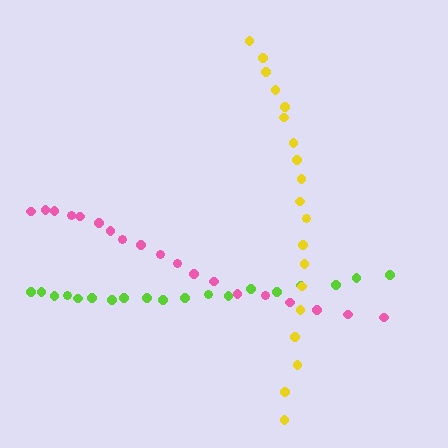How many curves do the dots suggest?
There are 3 distinct paths.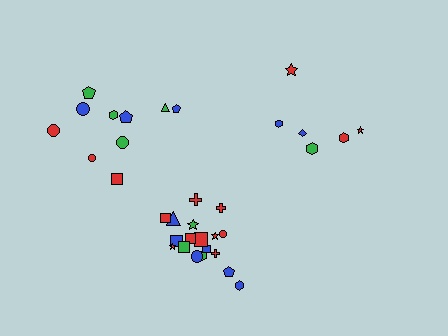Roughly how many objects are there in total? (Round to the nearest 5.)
Roughly 35 objects in total.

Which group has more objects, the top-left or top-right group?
The top-left group.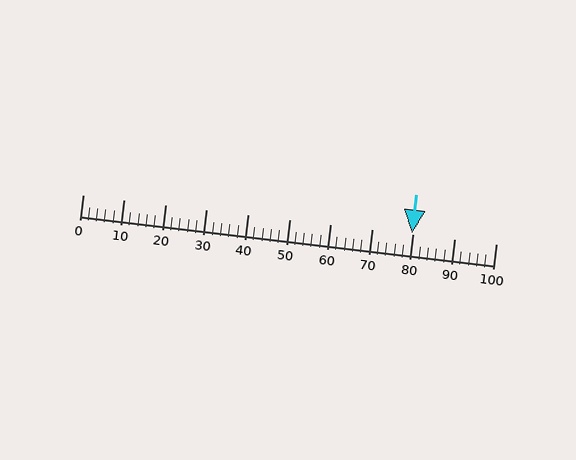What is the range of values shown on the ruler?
The ruler shows values from 0 to 100.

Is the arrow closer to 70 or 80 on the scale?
The arrow is closer to 80.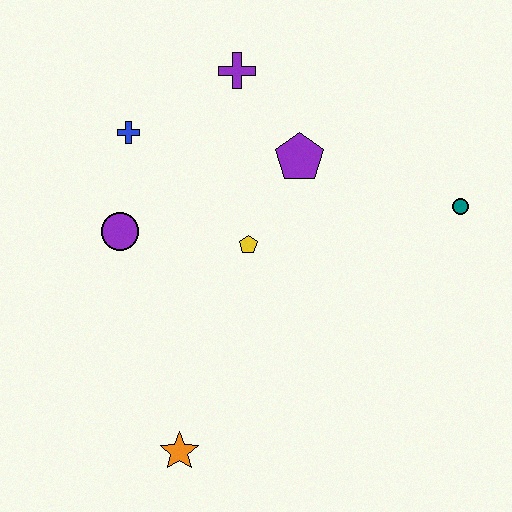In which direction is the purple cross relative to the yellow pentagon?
The purple cross is above the yellow pentagon.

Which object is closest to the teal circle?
The purple pentagon is closest to the teal circle.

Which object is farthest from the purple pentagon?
The orange star is farthest from the purple pentagon.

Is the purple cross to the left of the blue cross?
No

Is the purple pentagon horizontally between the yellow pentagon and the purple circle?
No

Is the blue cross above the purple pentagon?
Yes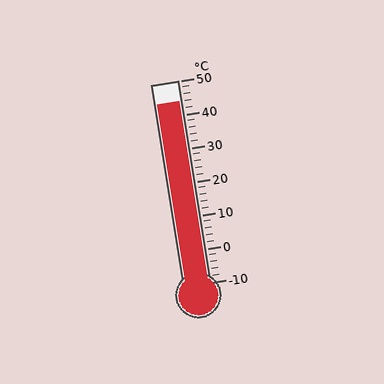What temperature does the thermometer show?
The thermometer shows approximately 44°C.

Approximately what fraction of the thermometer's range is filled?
The thermometer is filled to approximately 90% of its range.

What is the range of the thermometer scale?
The thermometer scale ranges from -10°C to 50°C.